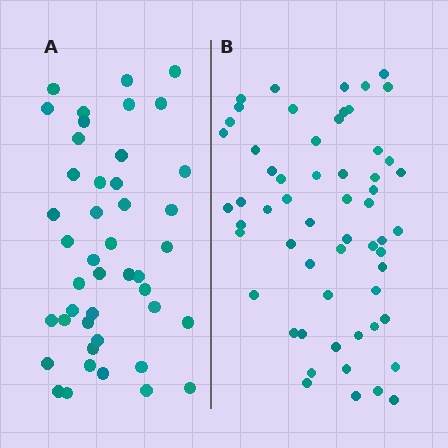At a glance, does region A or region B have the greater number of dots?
Region B (the right region) has more dots.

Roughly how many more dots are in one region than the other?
Region B has approximately 15 more dots than region A.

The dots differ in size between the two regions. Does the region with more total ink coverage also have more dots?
No. Region A has more total ink coverage because its dots are larger, but region B actually contains more individual dots. Total area can be misleading — the number of items is what matters here.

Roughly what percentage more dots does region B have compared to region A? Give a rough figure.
About 30% more.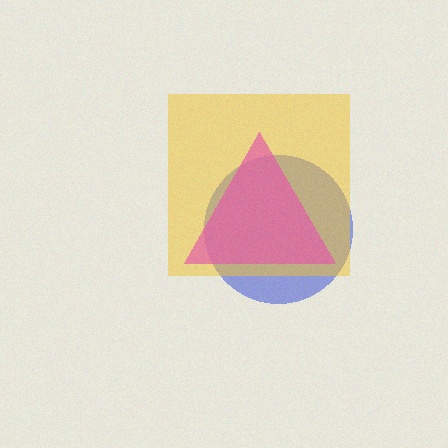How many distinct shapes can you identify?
There are 3 distinct shapes: a blue circle, a yellow square, a pink triangle.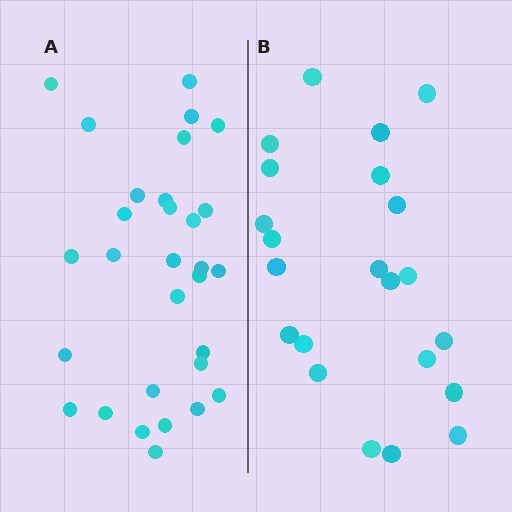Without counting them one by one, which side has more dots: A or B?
Region A (the left region) has more dots.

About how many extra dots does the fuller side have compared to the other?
Region A has roughly 8 or so more dots than region B.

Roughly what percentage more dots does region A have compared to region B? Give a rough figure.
About 35% more.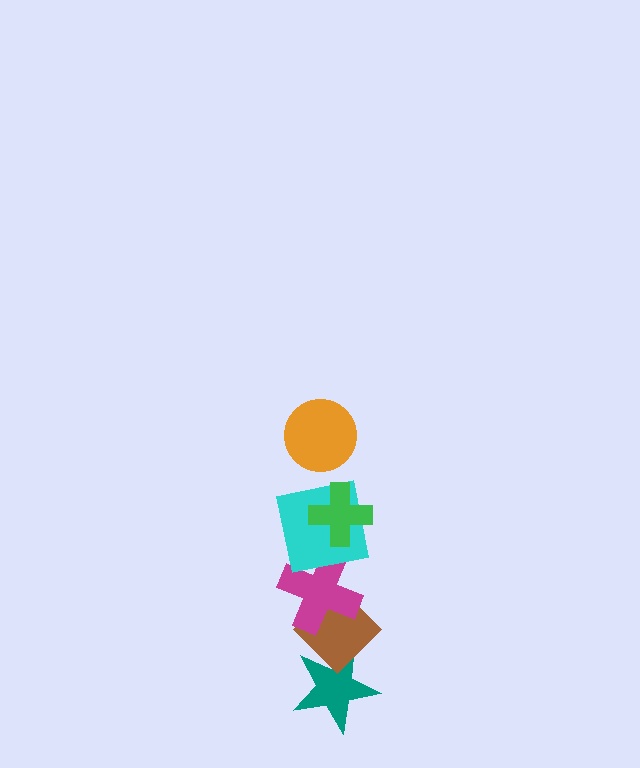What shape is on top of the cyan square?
The green cross is on top of the cyan square.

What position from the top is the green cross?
The green cross is 2nd from the top.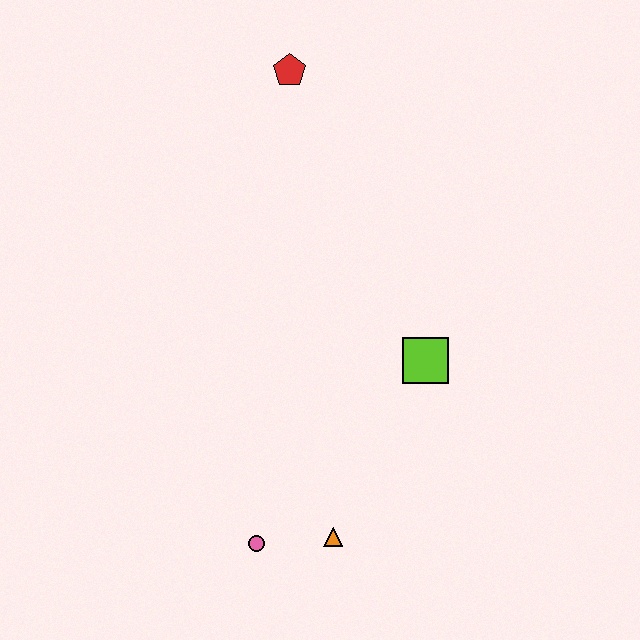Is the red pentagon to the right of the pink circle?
Yes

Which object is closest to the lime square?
The orange triangle is closest to the lime square.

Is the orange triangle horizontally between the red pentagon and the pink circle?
No